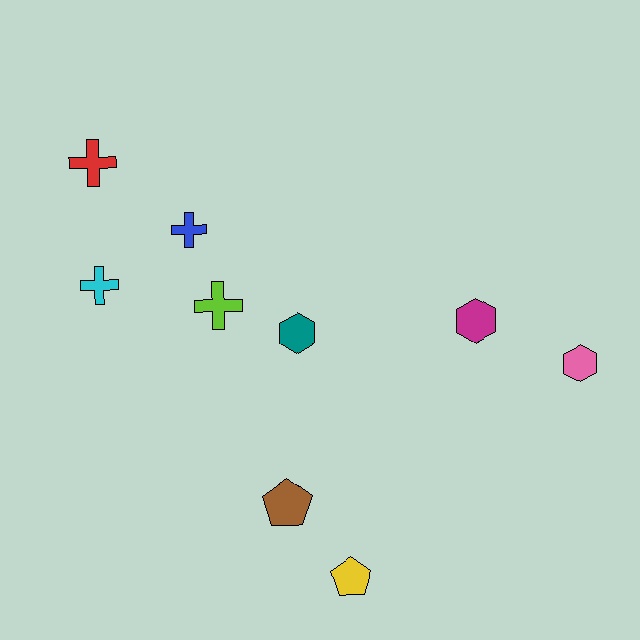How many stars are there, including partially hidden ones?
There are no stars.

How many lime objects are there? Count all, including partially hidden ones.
There is 1 lime object.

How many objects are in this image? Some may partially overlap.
There are 9 objects.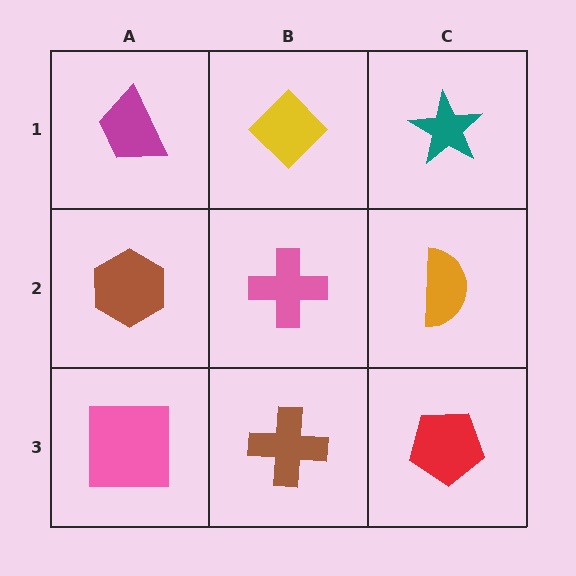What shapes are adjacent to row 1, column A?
A brown hexagon (row 2, column A), a yellow diamond (row 1, column B).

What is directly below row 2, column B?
A brown cross.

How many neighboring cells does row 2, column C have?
3.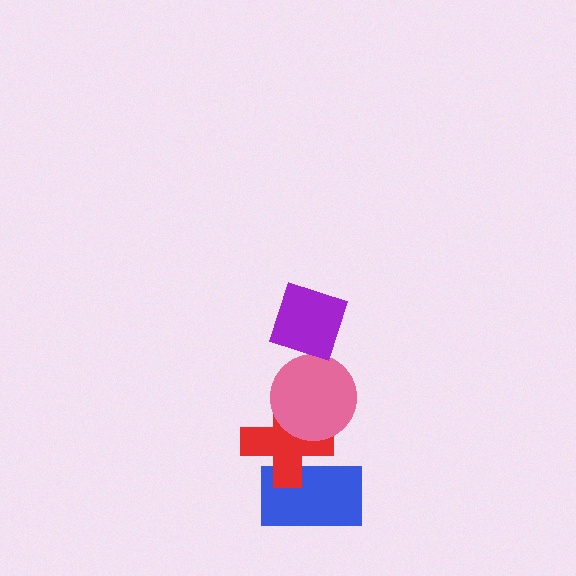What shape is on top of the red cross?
The pink circle is on top of the red cross.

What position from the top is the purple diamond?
The purple diamond is 1st from the top.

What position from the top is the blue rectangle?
The blue rectangle is 4th from the top.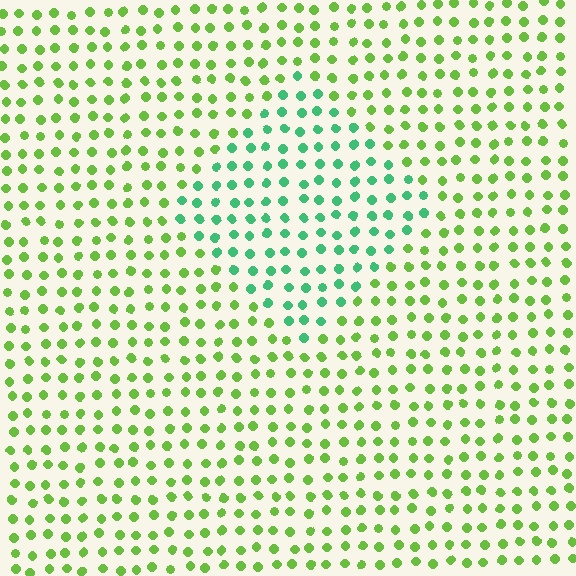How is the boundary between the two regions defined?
The boundary is defined purely by a slight shift in hue (about 45 degrees). Spacing, size, and orientation are identical on both sides.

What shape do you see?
I see a diamond.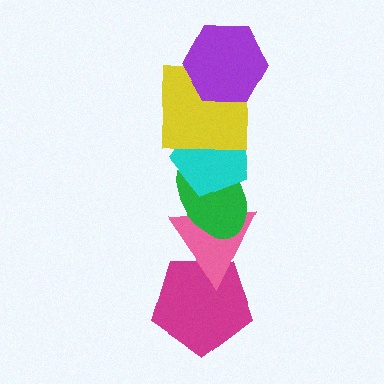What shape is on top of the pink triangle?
The green ellipse is on top of the pink triangle.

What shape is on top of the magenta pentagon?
The pink triangle is on top of the magenta pentagon.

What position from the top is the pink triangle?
The pink triangle is 5th from the top.